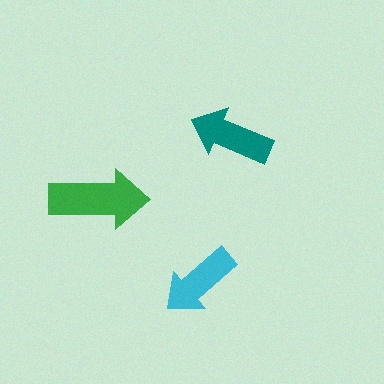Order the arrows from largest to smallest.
the green one, the teal one, the cyan one.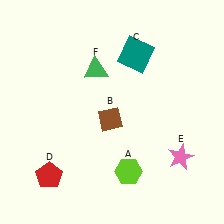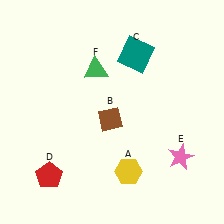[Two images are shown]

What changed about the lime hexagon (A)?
In Image 1, A is lime. In Image 2, it changed to yellow.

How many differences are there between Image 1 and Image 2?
There is 1 difference between the two images.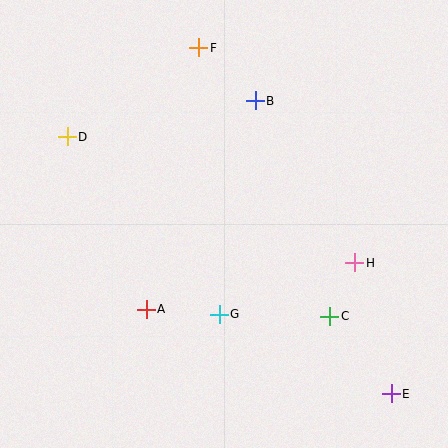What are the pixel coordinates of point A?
Point A is at (146, 309).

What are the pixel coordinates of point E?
Point E is at (391, 394).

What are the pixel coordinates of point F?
Point F is at (199, 48).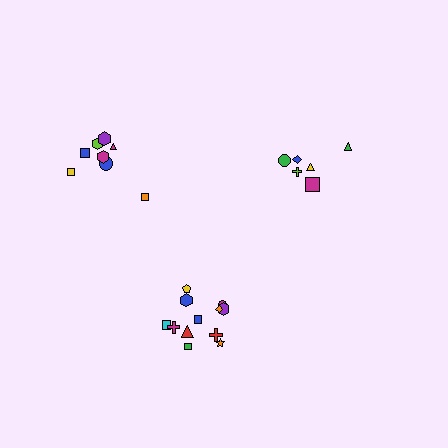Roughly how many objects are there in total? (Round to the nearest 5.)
Roughly 25 objects in total.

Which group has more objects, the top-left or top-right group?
The top-left group.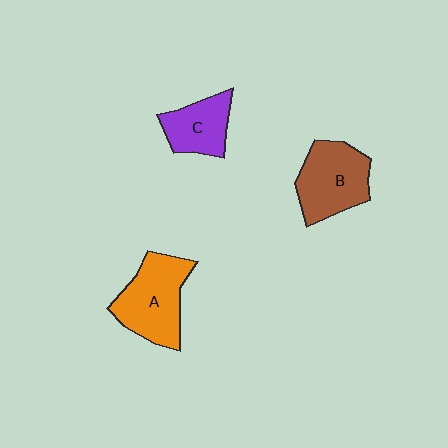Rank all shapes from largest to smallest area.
From largest to smallest: A (orange), B (brown), C (purple).